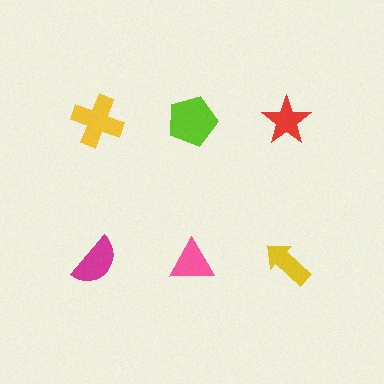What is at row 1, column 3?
A red star.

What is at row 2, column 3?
A yellow arrow.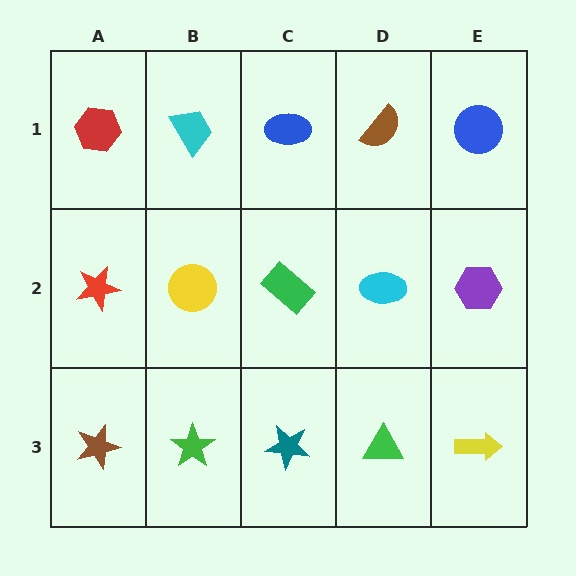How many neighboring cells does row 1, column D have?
3.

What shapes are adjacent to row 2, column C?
A blue ellipse (row 1, column C), a teal star (row 3, column C), a yellow circle (row 2, column B), a cyan ellipse (row 2, column D).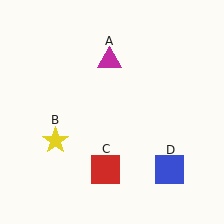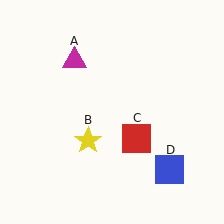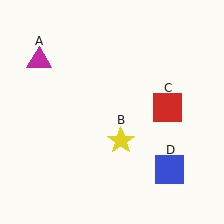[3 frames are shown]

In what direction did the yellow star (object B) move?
The yellow star (object B) moved right.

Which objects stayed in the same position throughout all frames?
Blue square (object D) remained stationary.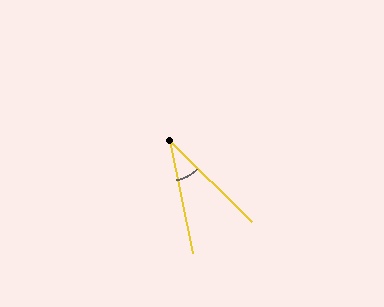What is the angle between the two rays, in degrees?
Approximately 34 degrees.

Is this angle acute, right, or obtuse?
It is acute.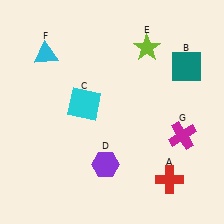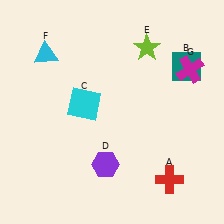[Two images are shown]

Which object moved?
The magenta cross (G) moved up.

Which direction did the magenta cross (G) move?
The magenta cross (G) moved up.